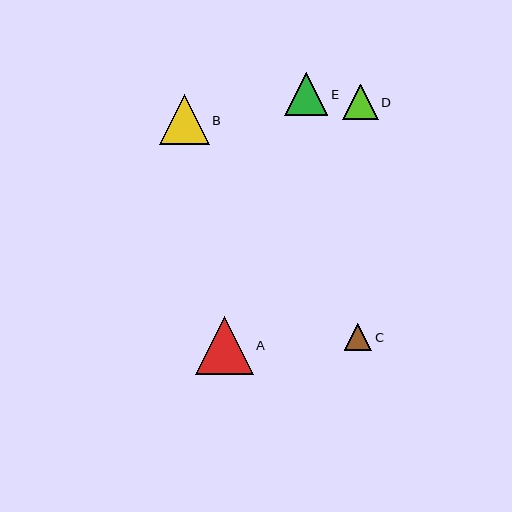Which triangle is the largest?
Triangle A is the largest with a size of approximately 58 pixels.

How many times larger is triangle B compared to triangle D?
Triangle B is approximately 1.4 times the size of triangle D.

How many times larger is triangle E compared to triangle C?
Triangle E is approximately 1.6 times the size of triangle C.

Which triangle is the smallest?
Triangle C is the smallest with a size of approximately 27 pixels.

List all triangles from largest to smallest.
From largest to smallest: A, B, E, D, C.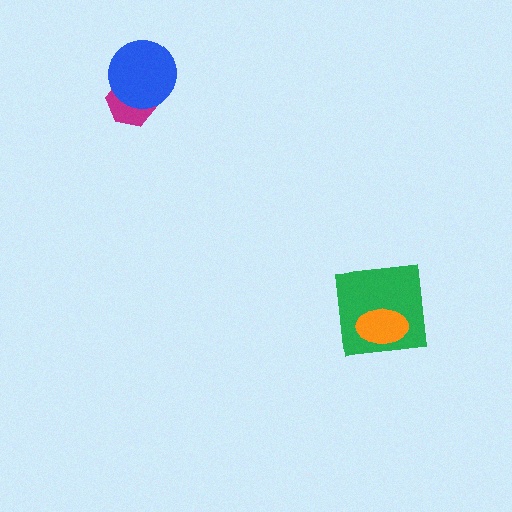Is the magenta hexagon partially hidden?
Yes, it is partially covered by another shape.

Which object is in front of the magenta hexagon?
The blue circle is in front of the magenta hexagon.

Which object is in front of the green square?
The orange ellipse is in front of the green square.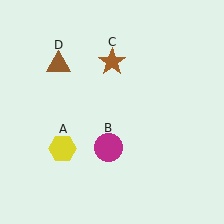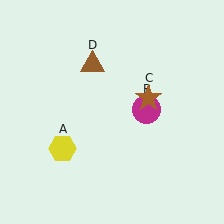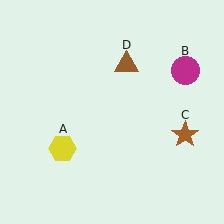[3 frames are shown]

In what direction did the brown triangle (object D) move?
The brown triangle (object D) moved right.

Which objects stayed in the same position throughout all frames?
Yellow hexagon (object A) remained stationary.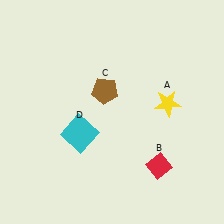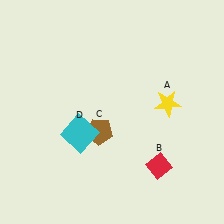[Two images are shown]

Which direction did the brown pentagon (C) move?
The brown pentagon (C) moved down.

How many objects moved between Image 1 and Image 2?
1 object moved between the two images.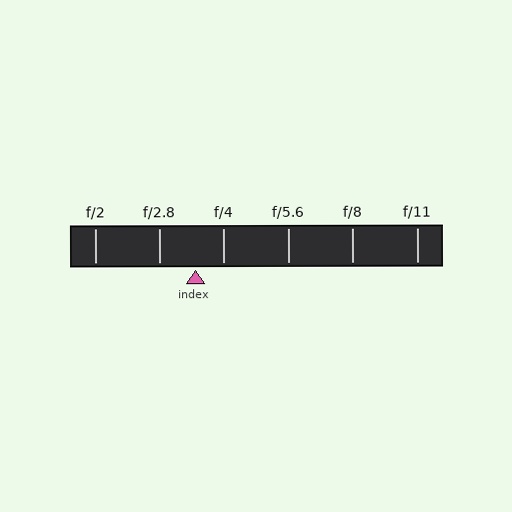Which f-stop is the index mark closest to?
The index mark is closest to f/4.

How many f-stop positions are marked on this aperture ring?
There are 6 f-stop positions marked.